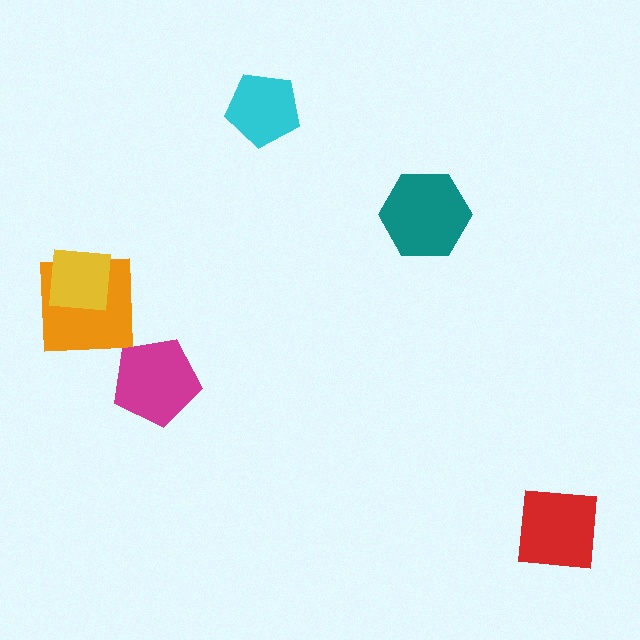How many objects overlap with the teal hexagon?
0 objects overlap with the teal hexagon.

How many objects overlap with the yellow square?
1 object overlaps with the yellow square.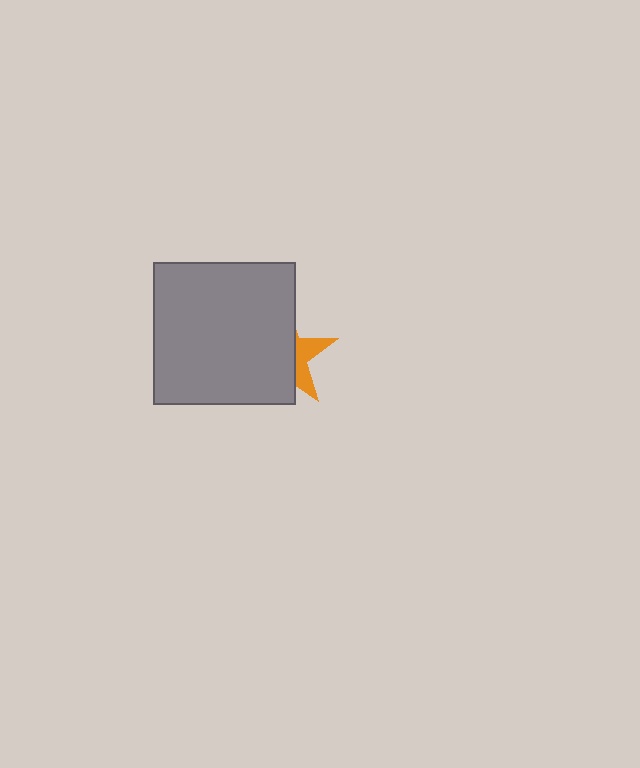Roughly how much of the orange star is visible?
A small part of it is visible (roughly 31%).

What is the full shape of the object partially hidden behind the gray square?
The partially hidden object is an orange star.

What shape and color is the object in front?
The object in front is a gray square.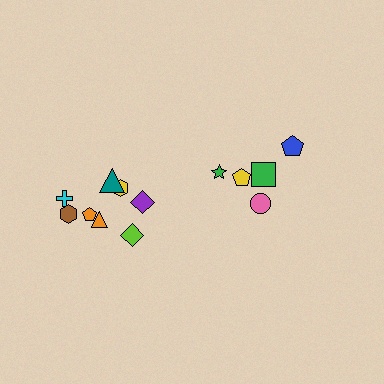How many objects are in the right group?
There are 5 objects.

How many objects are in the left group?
There are 8 objects.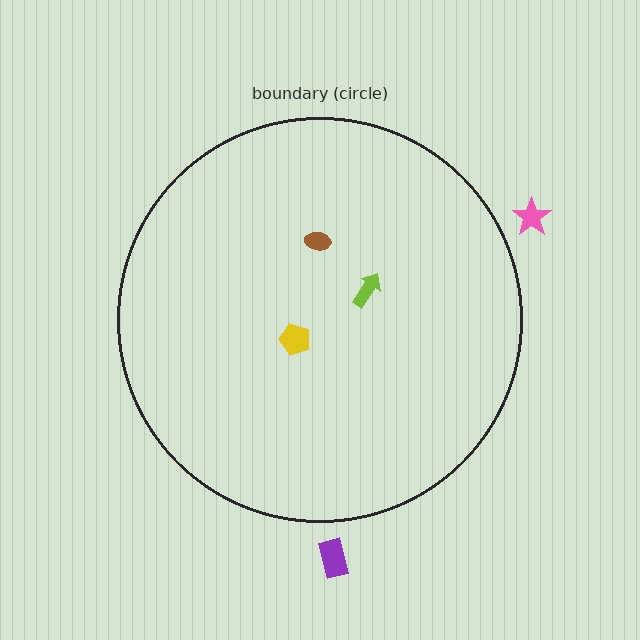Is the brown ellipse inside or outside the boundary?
Inside.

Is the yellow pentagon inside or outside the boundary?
Inside.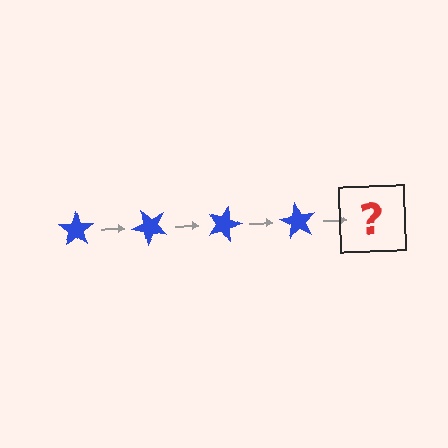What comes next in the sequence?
The next element should be a blue star rotated 180 degrees.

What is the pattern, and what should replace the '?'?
The pattern is that the star rotates 45 degrees each step. The '?' should be a blue star rotated 180 degrees.